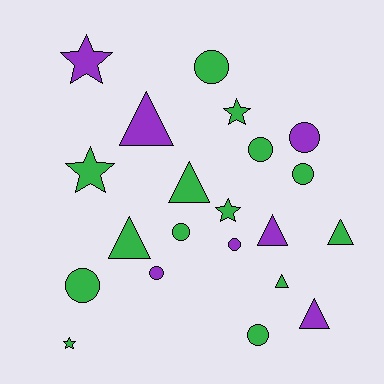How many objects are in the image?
There are 21 objects.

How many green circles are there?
There are 6 green circles.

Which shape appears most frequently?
Circle, with 9 objects.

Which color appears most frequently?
Green, with 14 objects.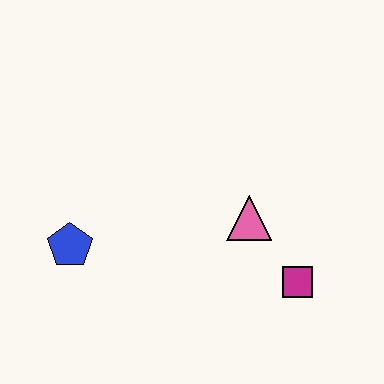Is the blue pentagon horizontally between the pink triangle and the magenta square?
No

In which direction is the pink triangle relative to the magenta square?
The pink triangle is above the magenta square.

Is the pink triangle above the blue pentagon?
Yes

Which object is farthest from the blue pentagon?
The magenta square is farthest from the blue pentagon.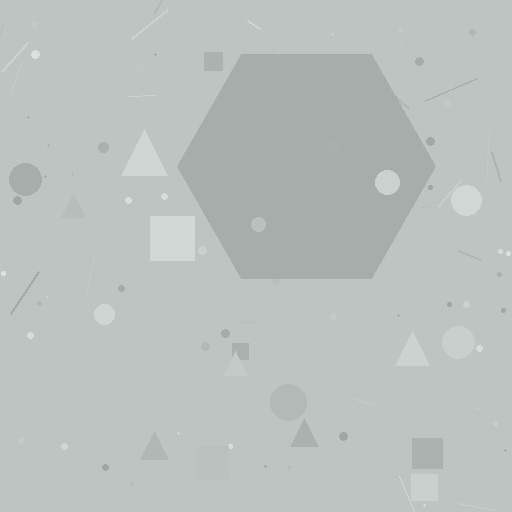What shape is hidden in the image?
A hexagon is hidden in the image.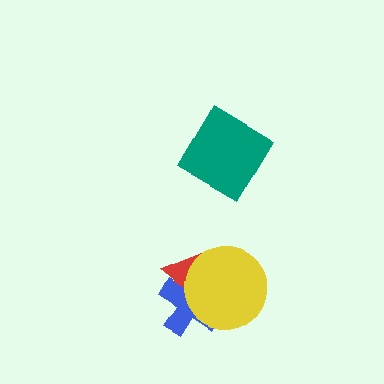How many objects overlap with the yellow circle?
2 objects overlap with the yellow circle.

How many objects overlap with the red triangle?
2 objects overlap with the red triangle.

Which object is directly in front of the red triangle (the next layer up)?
The blue cross is directly in front of the red triangle.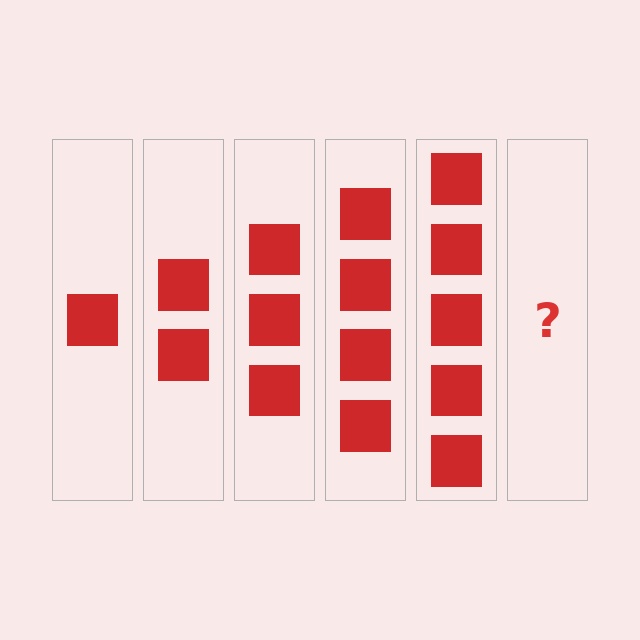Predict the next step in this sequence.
The next step is 6 squares.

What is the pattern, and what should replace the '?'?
The pattern is that each step adds one more square. The '?' should be 6 squares.